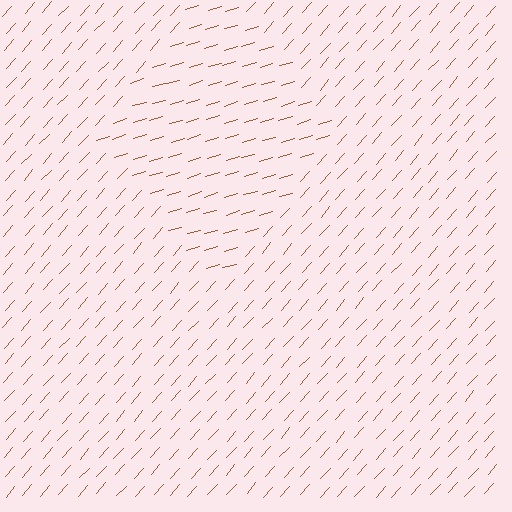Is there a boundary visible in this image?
Yes, there is a texture boundary formed by a change in line orientation.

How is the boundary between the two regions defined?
The boundary is defined purely by a change in line orientation (approximately 31 degrees difference). All lines are the same color and thickness.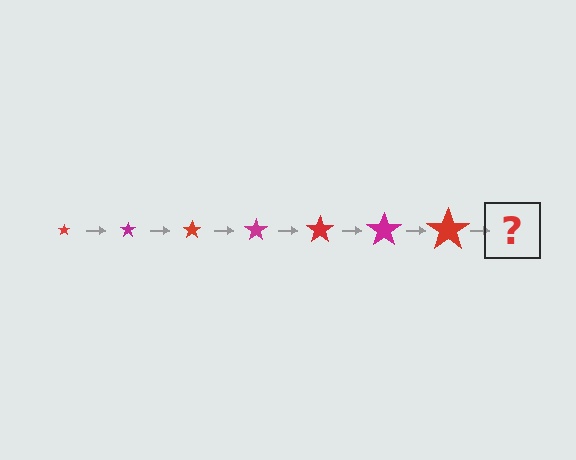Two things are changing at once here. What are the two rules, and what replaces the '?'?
The two rules are that the star grows larger each step and the color cycles through red and magenta. The '?' should be a magenta star, larger than the previous one.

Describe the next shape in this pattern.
It should be a magenta star, larger than the previous one.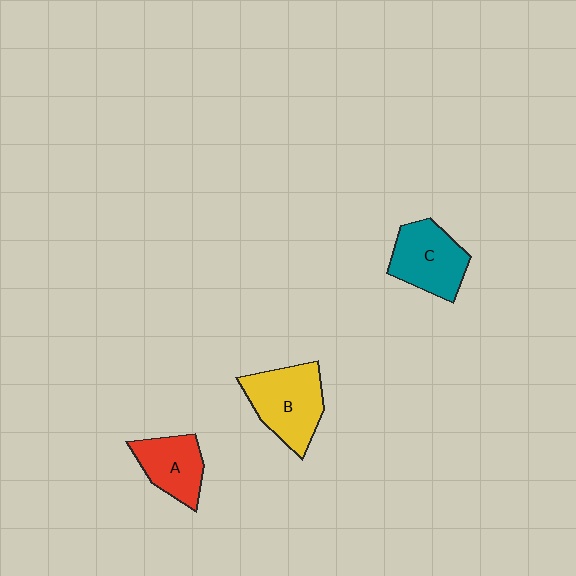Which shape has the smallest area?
Shape A (red).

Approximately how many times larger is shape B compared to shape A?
Approximately 1.4 times.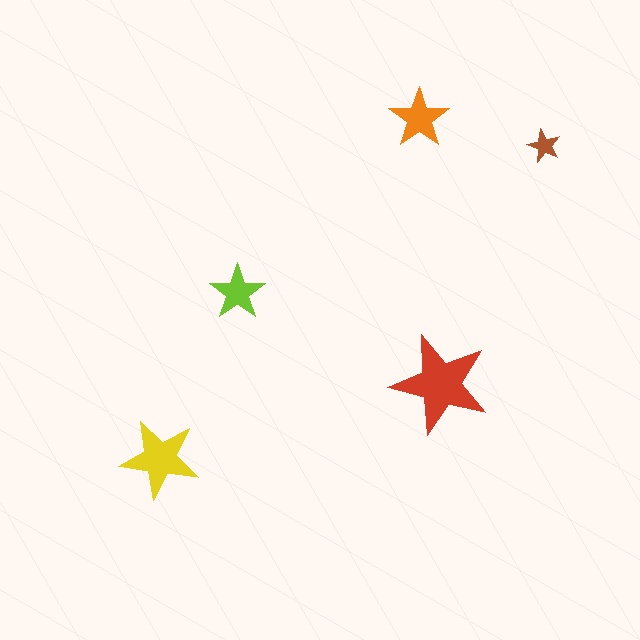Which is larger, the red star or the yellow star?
The red one.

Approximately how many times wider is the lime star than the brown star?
About 1.5 times wider.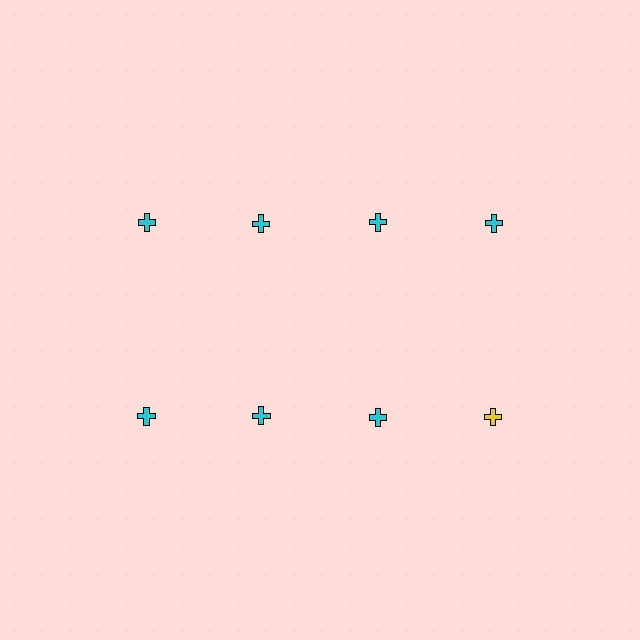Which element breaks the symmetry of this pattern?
The yellow cross in the second row, second from right column breaks the symmetry. All other shapes are cyan crosses.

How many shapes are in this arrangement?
There are 8 shapes arranged in a grid pattern.